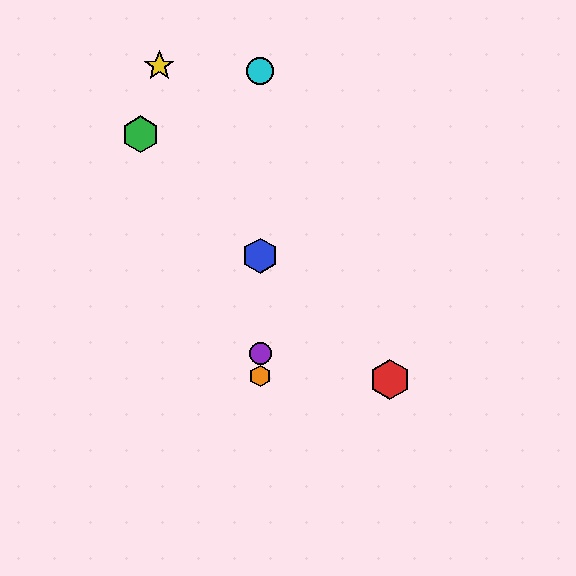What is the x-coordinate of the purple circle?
The purple circle is at x≈260.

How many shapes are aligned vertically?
4 shapes (the blue hexagon, the purple circle, the orange hexagon, the cyan circle) are aligned vertically.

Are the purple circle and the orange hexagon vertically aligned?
Yes, both are at x≈260.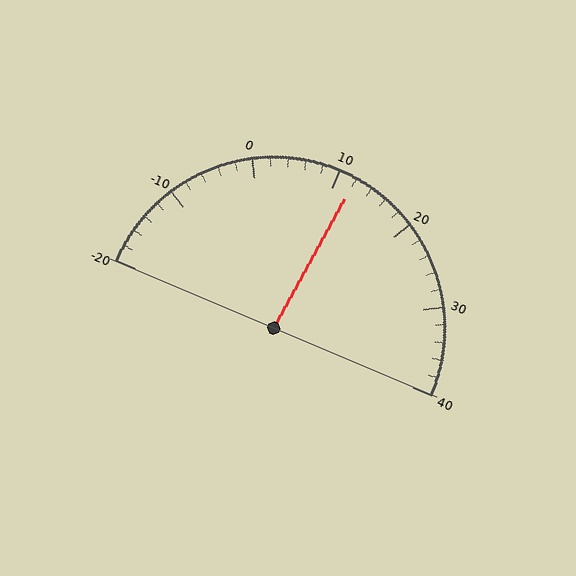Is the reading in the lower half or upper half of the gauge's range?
The reading is in the upper half of the range (-20 to 40).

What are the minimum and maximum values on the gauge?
The gauge ranges from -20 to 40.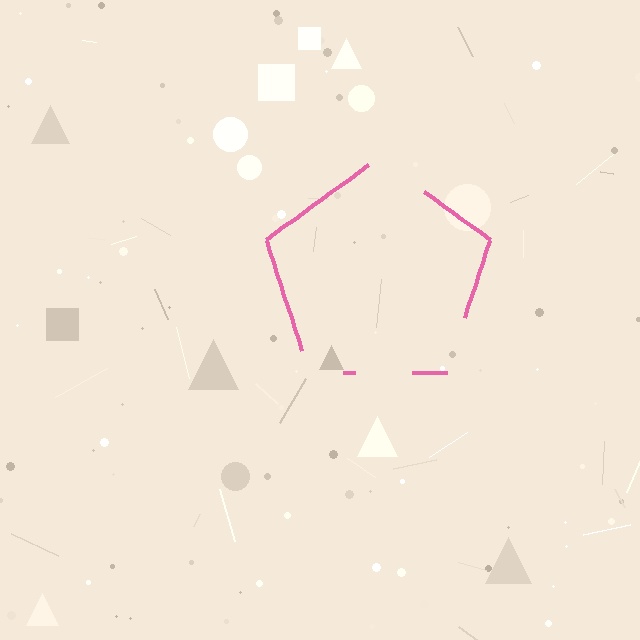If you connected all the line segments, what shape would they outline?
They would outline a pentagon.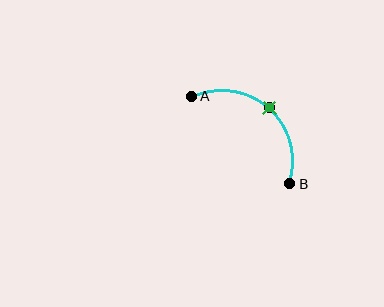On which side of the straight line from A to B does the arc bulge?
The arc bulges above and to the right of the straight line connecting A and B.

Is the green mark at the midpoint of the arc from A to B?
Yes. The green mark lies on the arc at equal arc-length from both A and B — it is the arc midpoint.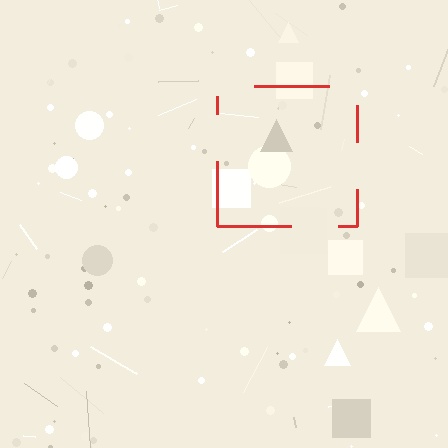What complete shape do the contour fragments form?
The contour fragments form a square.